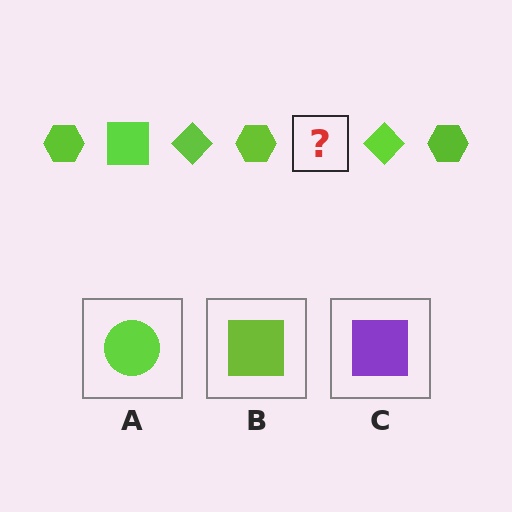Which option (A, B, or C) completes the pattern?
B.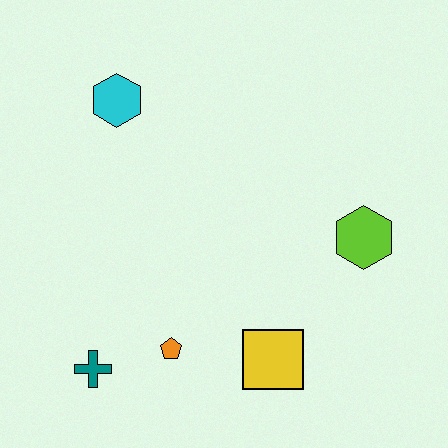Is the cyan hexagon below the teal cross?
No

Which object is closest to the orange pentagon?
The teal cross is closest to the orange pentagon.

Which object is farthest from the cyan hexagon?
The yellow square is farthest from the cyan hexagon.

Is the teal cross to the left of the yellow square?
Yes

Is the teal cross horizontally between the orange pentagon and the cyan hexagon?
No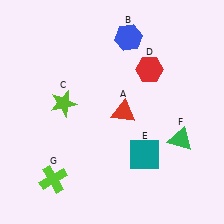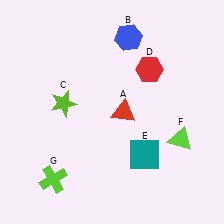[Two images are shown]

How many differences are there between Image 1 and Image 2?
There is 1 difference between the two images.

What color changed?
The triangle (F) changed from green in Image 1 to lime in Image 2.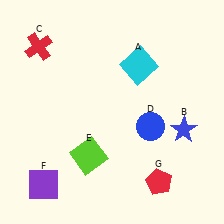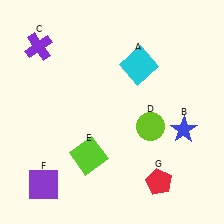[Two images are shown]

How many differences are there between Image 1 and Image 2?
There are 2 differences between the two images.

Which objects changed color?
C changed from red to purple. D changed from blue to lime.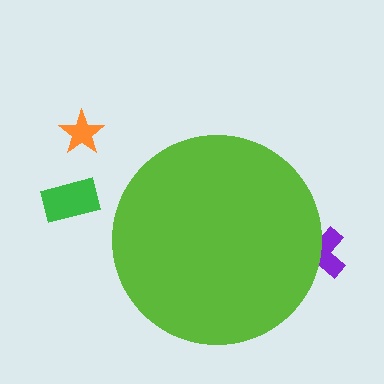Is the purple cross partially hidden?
Yes, the purple cross is partially hidden behind the lime circle.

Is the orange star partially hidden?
No, the orange star is fully visible.